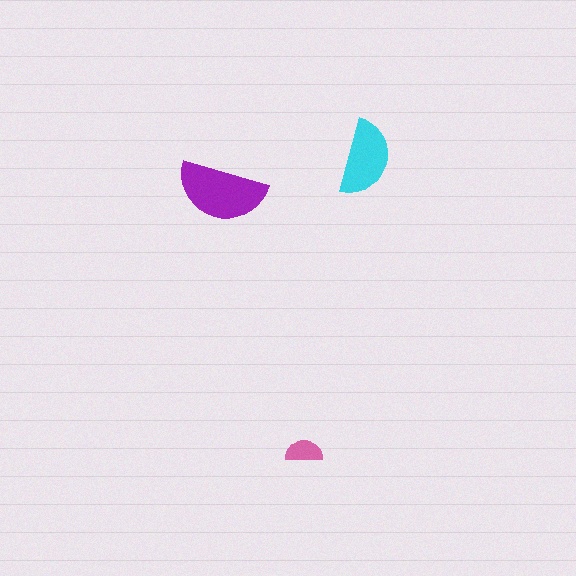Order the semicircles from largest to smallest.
the purple one, the cyan one, the pink one.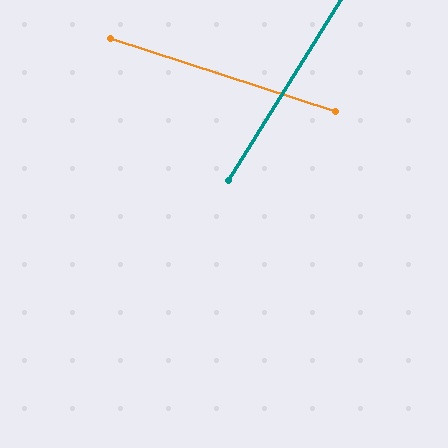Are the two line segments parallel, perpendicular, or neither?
Neither parallel nor perpendicular — they differ by about 76°.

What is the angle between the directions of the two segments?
Approximately 76 degrees.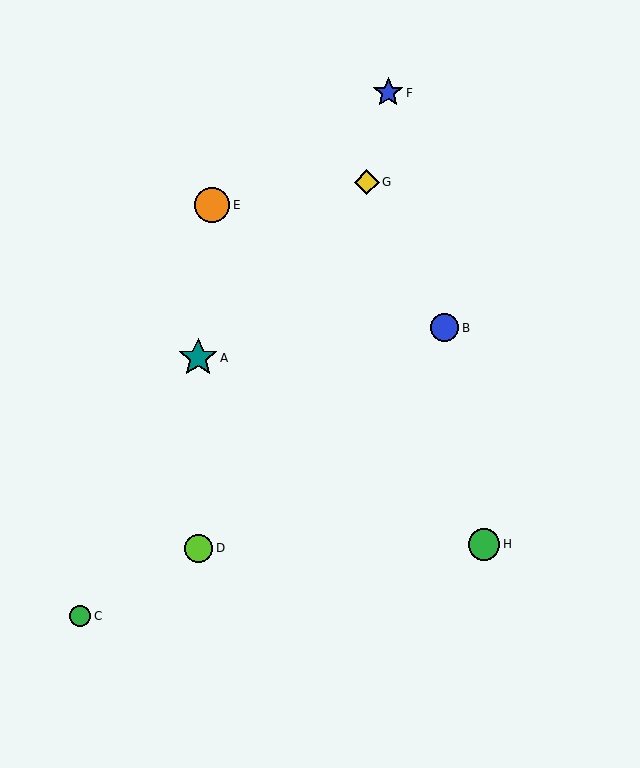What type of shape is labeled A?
Shape A is a teal star.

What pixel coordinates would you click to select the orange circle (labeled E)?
Click at (212, 205) to select the orange circle E.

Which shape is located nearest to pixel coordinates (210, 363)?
The teal star (labeled A) at (198, 358) is nearest to that location.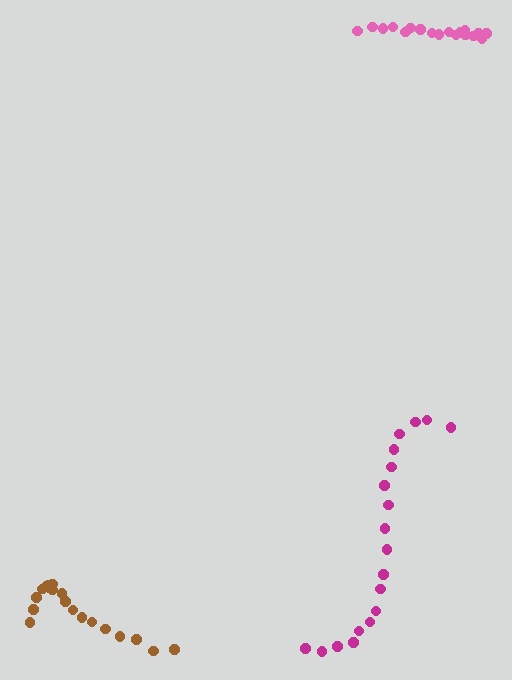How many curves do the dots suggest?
There are 3 distinct paths.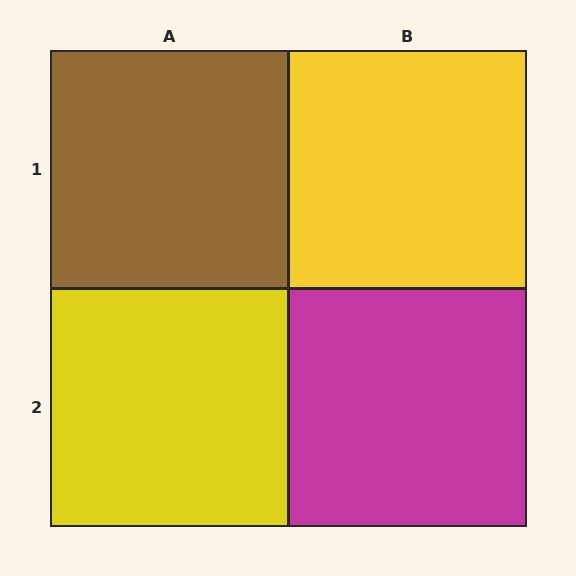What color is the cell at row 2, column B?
Magenta.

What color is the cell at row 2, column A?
Yellow.